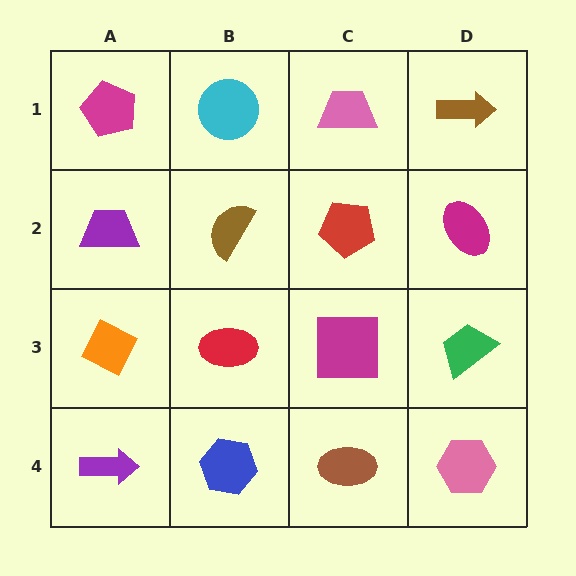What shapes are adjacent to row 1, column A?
A purple trapezoid (row 2, column A), a cyan circle (row 1, column B).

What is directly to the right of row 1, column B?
A pink trapezoid.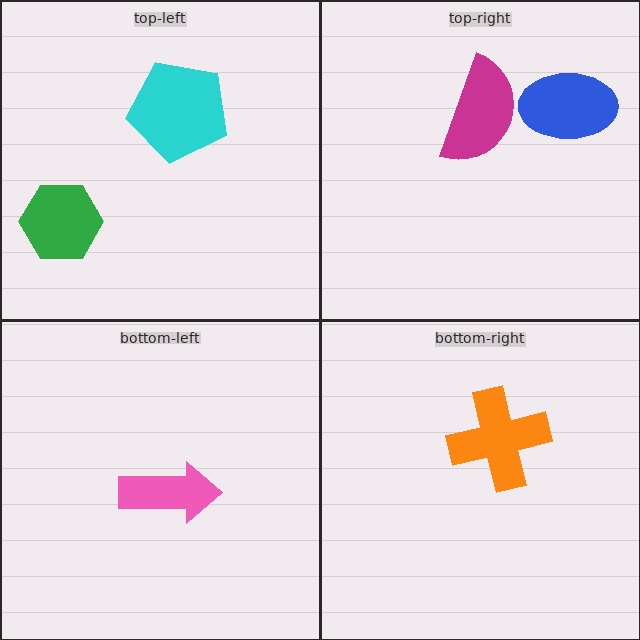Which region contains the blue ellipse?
The top-right region.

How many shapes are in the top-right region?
2.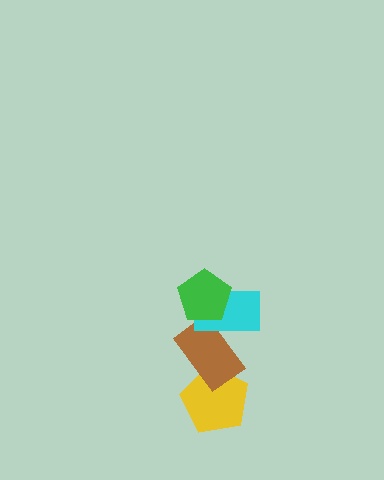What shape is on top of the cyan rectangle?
The green pentagon is on top of the cyan rectangle.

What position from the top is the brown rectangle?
The brown rectangle is 3rd from the top.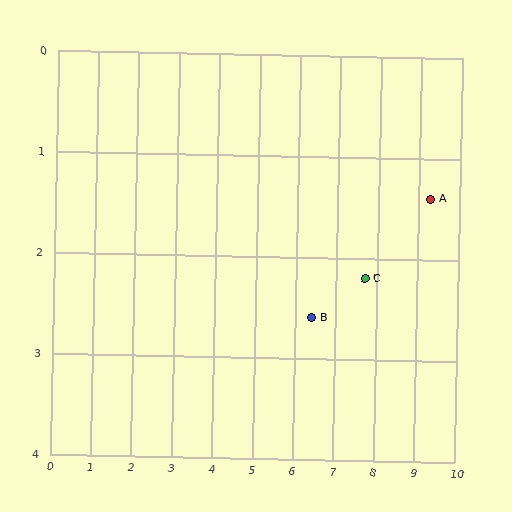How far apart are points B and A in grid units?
Points B and A are about 3.1 grid units apart.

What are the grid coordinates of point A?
Point A is at approximately (9.3, 1.4).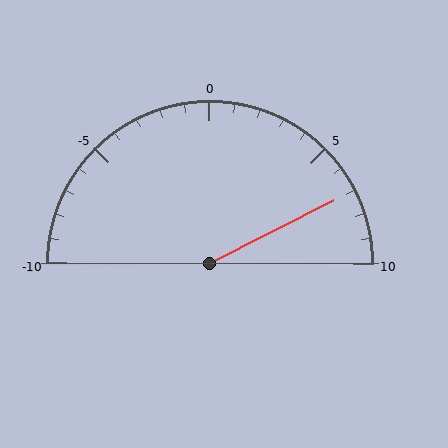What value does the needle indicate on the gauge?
The needle indicates approximately 7.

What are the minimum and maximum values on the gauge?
The gauge ranges from -10 to 10.